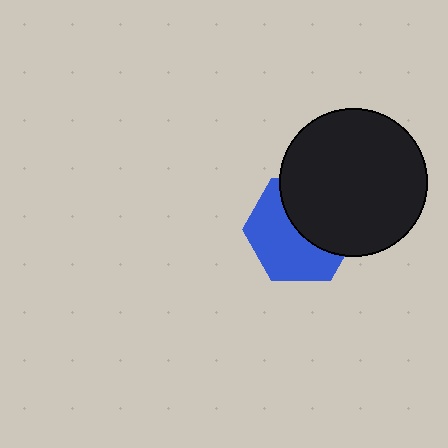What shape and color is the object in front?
The object in front is a black circle.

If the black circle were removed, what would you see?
You would see the complete blue hexagon.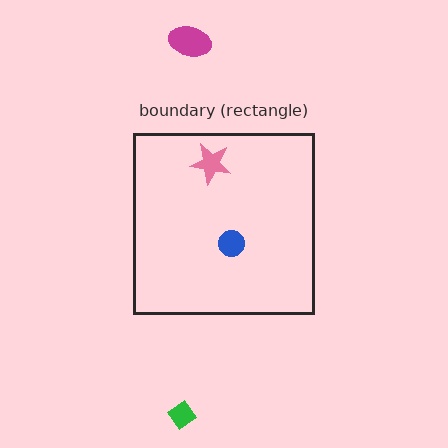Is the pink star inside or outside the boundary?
Inside.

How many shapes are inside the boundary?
2 inside, 2 outside.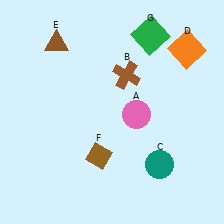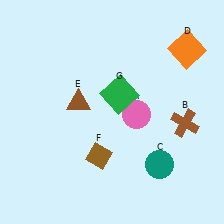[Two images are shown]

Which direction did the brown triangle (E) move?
The brown triangle (E) moved down.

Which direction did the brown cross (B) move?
The brown cross (B) moved right.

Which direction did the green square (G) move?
The green square (G) moved down.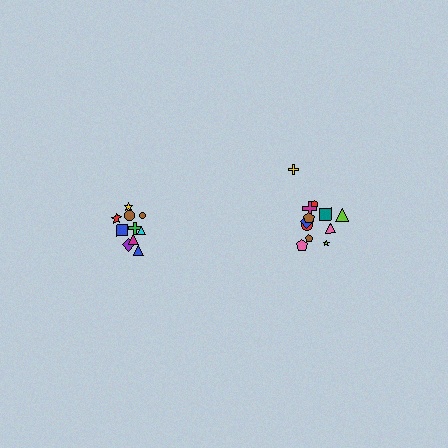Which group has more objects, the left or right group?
The right group.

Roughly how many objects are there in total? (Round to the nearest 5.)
Roughly 20 objects in total.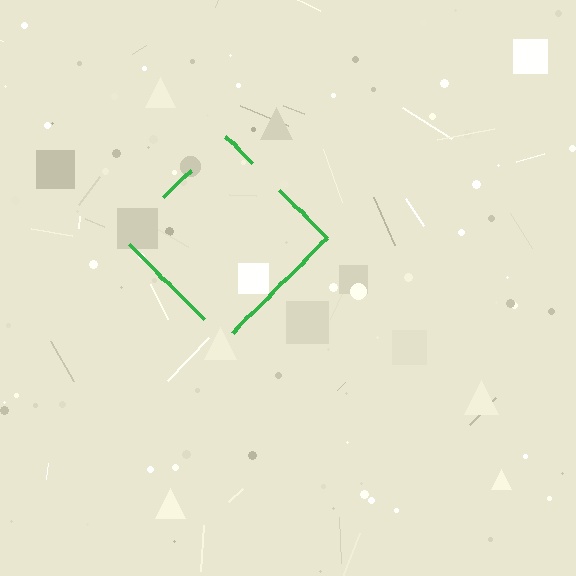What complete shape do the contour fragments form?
The contour fragments form a diamond.